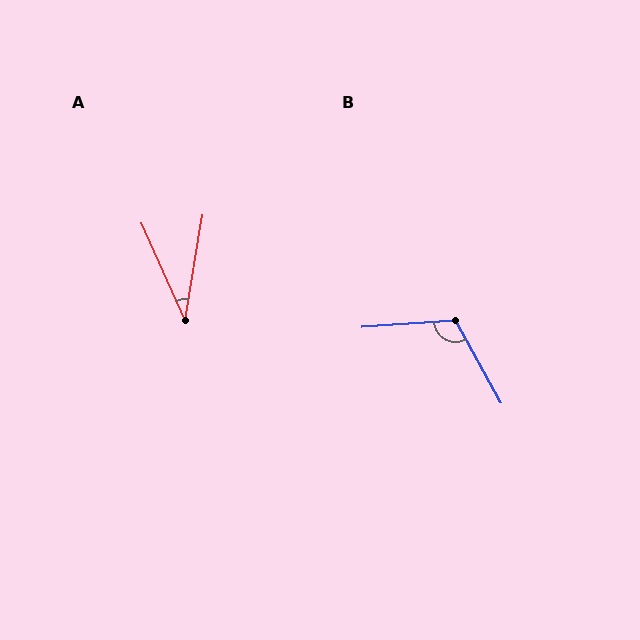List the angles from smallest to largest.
A (33°), B (115°).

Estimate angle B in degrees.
Approximately 115 degrees.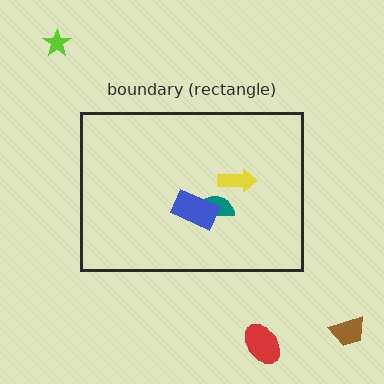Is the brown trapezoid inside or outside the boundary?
Outside.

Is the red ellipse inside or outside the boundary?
Outside.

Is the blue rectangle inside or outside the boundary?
Inside.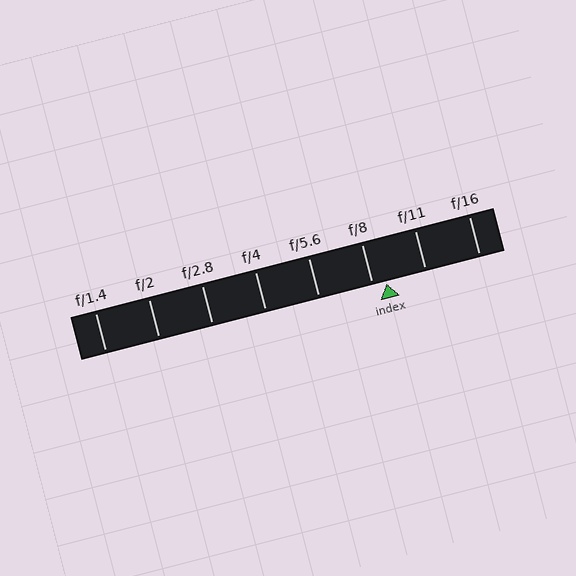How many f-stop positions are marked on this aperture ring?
There are 8 f-stop positions marked.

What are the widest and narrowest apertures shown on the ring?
The widest aperture shown is f/1.4 and the narrowest is f/16.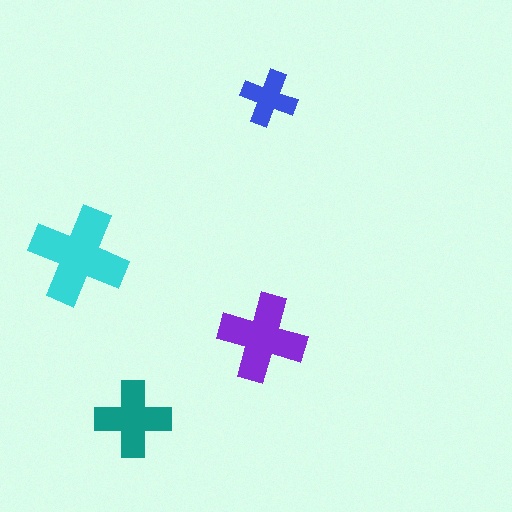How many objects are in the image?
There are 4 objects in the image.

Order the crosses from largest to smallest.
the cyan one, the purple one, the teal one, the blue one.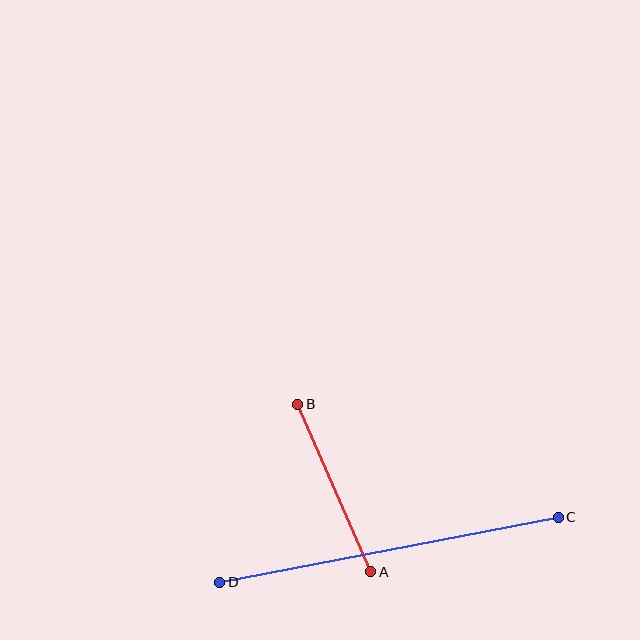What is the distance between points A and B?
The distance is approximately 183 pixels.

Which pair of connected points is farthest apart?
Points C and D are farthest apart.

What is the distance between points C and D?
The distance is approximately 345 pixels.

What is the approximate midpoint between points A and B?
The midpoint is at approximately (334, 488) pixels.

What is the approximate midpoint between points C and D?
The midpoint is at approximately (389, 550) pixels.